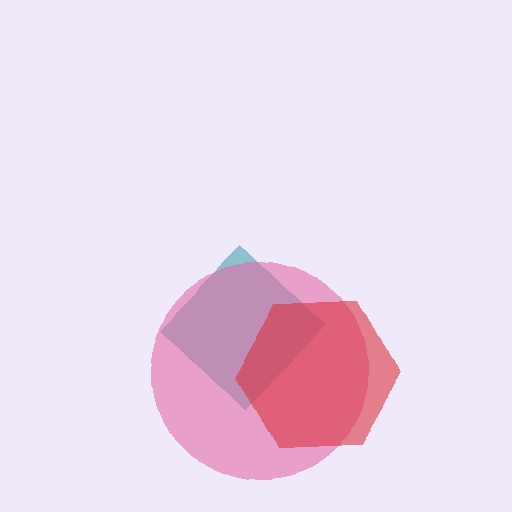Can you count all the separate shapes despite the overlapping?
Yes, there are 3 separate shapes.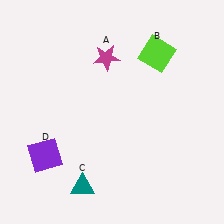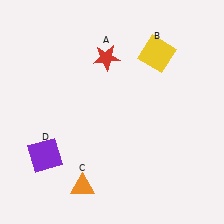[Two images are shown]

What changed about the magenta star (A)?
In Image 1, A is magenta. In Image 2, it changed to red.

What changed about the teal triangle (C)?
In Image 1, C is teal. In Image 2, it changed to orange.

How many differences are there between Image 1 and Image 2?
There are 3 differences between the two images.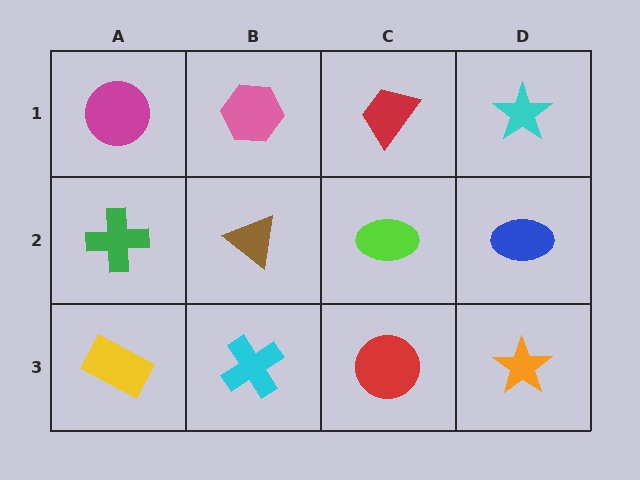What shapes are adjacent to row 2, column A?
A magenta circle (row 1, column A), a yellow rectangle (row 3, column A), a brown triangle (row 2, column B).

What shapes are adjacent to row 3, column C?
A lime ellipse (row 2, column C), a cyan cross (row 3, column B), an orange star (row 3, column D).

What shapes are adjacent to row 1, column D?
A blue ellipse (row 2, column D), a red trapezoid (row 1, column C).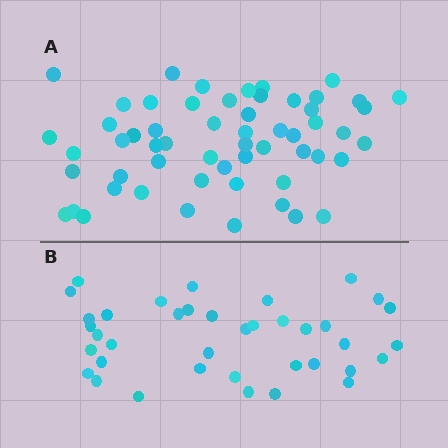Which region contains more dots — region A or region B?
Region A (the top region) has more dots.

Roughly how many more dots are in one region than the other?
Region A has approximately 20 more dots than region B.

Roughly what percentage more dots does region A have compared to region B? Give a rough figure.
About 50% more.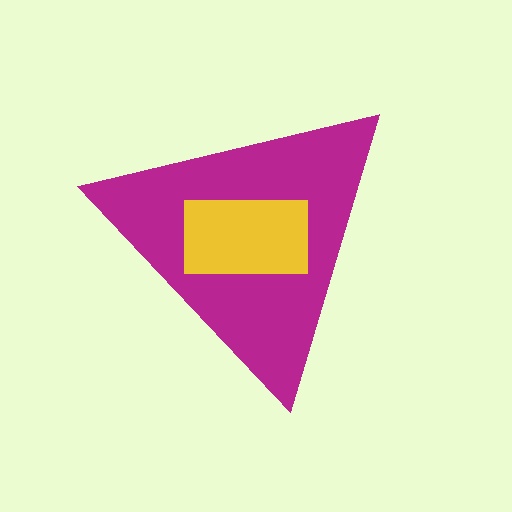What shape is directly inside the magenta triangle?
The yellow rectangle.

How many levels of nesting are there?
2.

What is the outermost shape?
The magenta triangle.